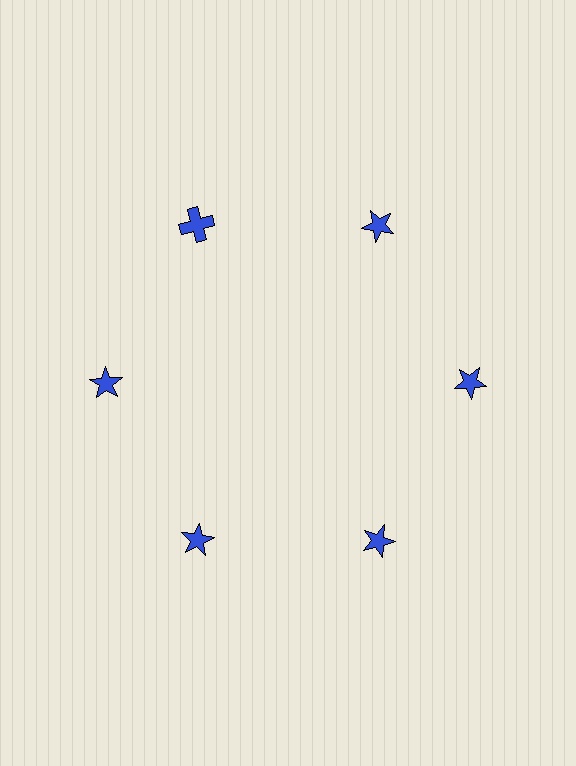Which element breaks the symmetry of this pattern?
The blue cross at roughly the 11 o'clock position breaks the symmetry. All other shapes are blue stars.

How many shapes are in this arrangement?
There are 6 shapes arranged in a ring pattern.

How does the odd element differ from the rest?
It has a different shape: cross instead of star.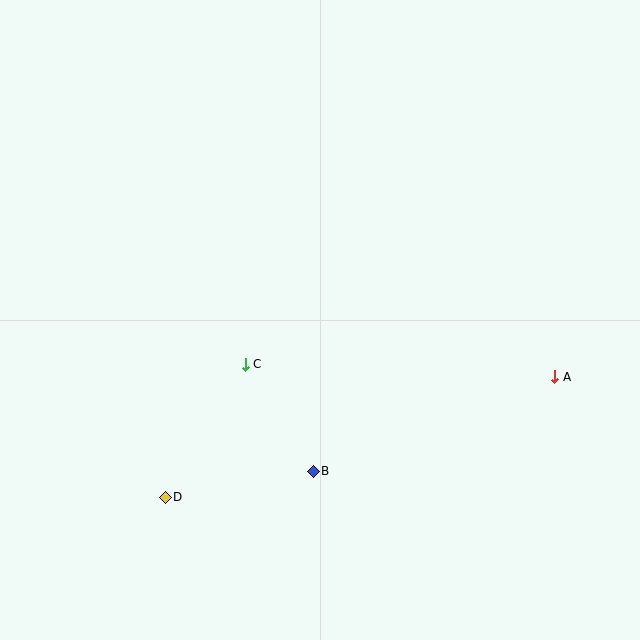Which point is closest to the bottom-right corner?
Point A is closest to the bottom-right corner.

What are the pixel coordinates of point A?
Point A is at (555, 377).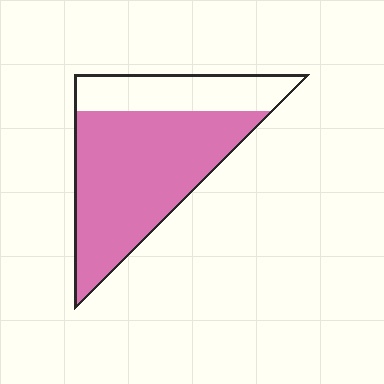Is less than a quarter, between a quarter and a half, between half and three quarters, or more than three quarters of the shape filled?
Between half and three quarters.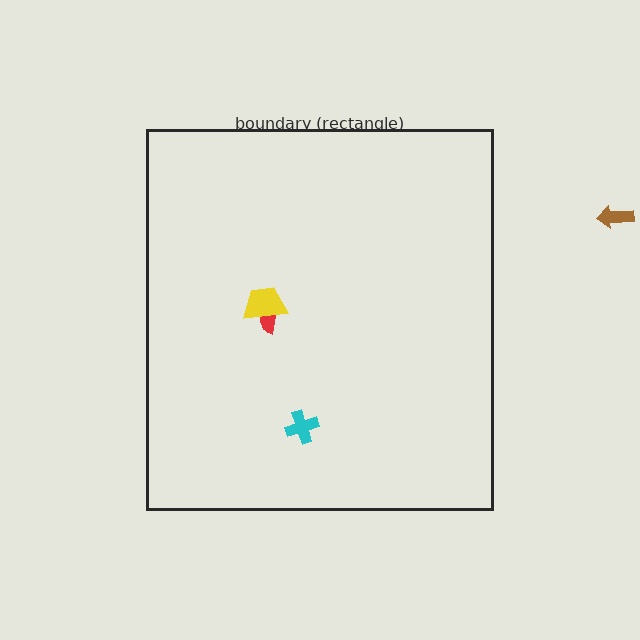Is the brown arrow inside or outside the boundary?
Outside.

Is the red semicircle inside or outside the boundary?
Inside.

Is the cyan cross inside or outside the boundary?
Inside.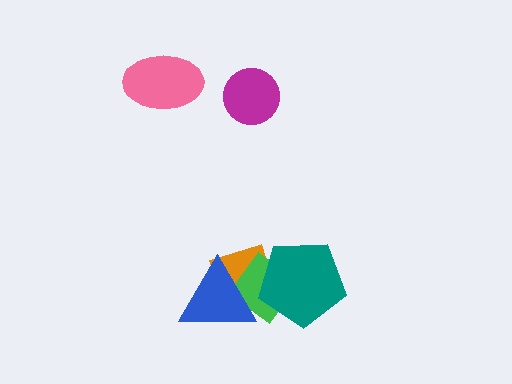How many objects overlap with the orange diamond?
3 objects overlap with the orange diamond.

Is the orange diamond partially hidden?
Yes, it is partially covered by another shape.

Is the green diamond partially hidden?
Yes, it is partially covered by another shape.